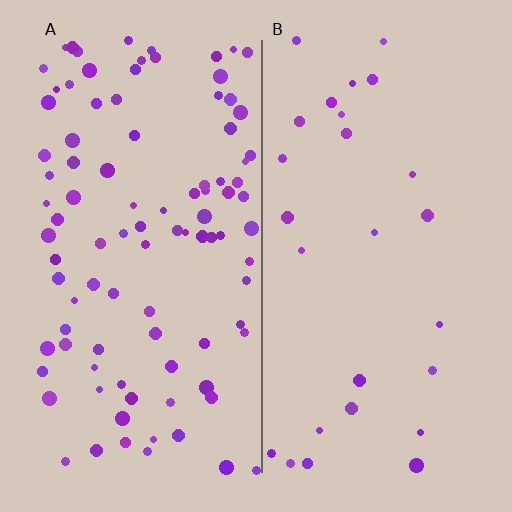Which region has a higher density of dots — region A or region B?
A (the left).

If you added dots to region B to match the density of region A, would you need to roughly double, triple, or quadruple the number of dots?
Approximately quadruple.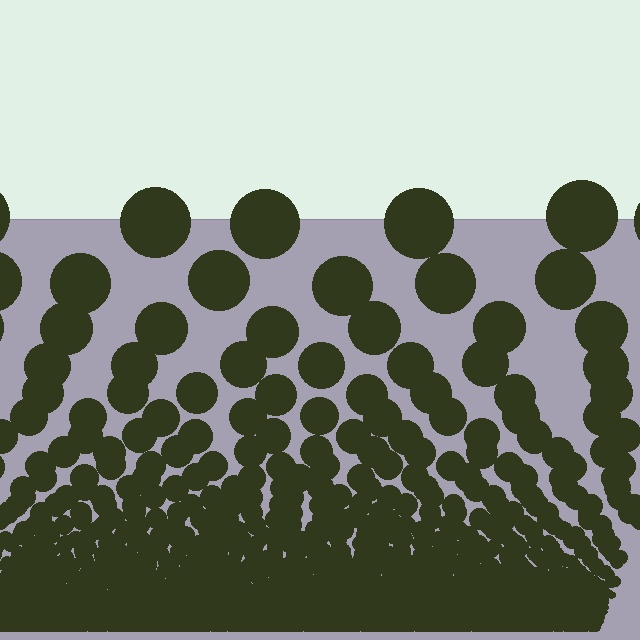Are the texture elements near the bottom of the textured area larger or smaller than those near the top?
Smaller. The gradient is inverted — elements near the bottom are smaller and denser.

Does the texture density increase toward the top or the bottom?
Density increases toward the bottom.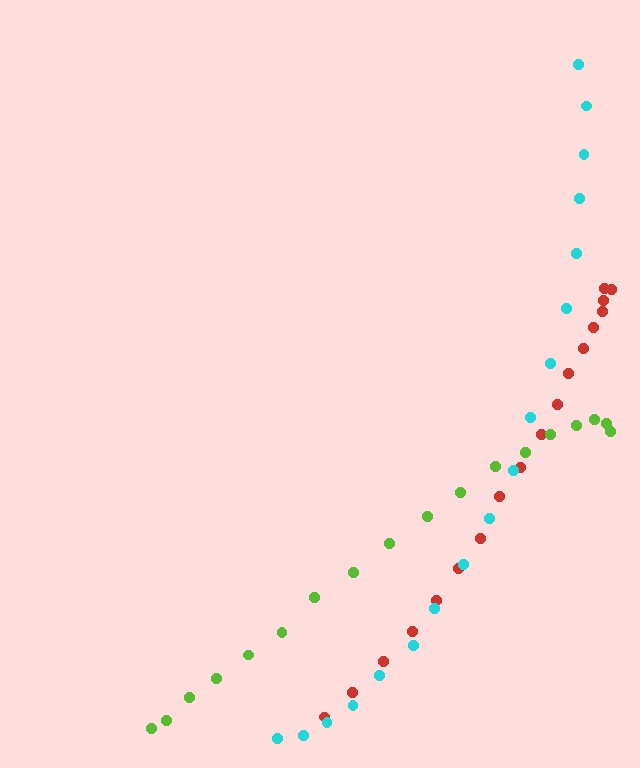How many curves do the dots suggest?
There are 3 distinct paths.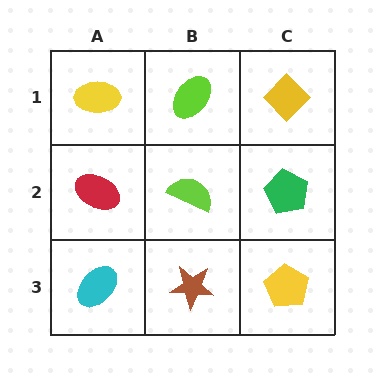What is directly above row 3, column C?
A green pentagon.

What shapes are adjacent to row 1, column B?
A lime semicircle (row 2, column B), a yellow ellipse (row 1, column A), a yellow diamond (row 1, column C).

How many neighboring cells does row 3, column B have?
3.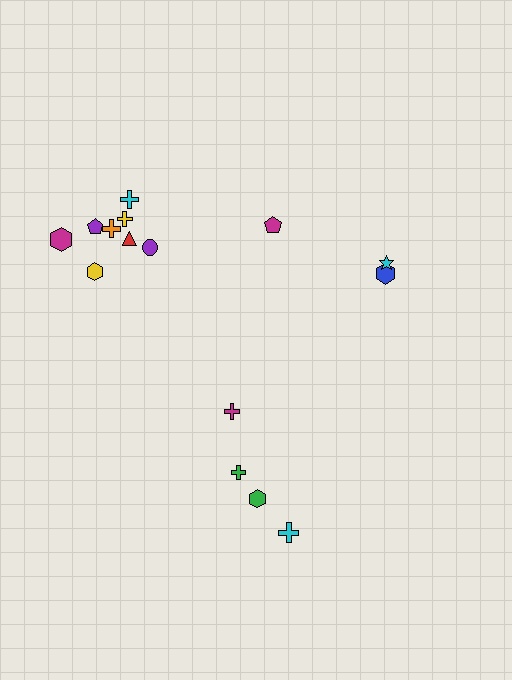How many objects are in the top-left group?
There are 8 objects.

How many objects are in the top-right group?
There are 3 objects.